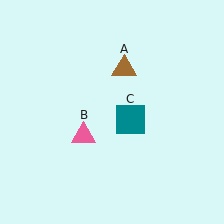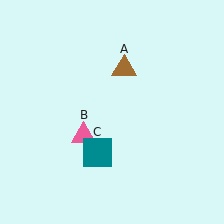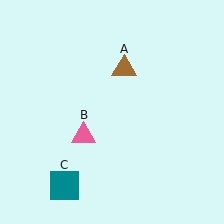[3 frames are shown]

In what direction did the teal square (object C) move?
The teal square (object C) moved down and to the left.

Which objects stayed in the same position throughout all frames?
Brown triangle (object A) and pink triangle (object B) remained stationary.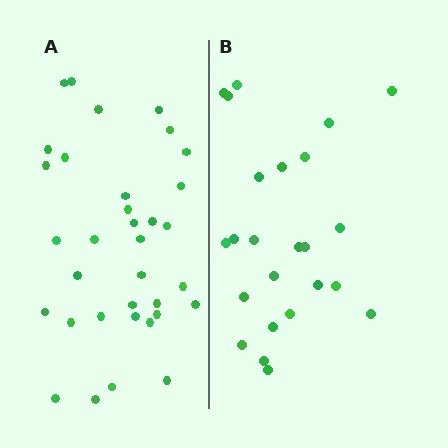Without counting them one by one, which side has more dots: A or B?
Region A (the left region) has more dots.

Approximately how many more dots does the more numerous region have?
Region A has roughly 10 or so more dots than region B.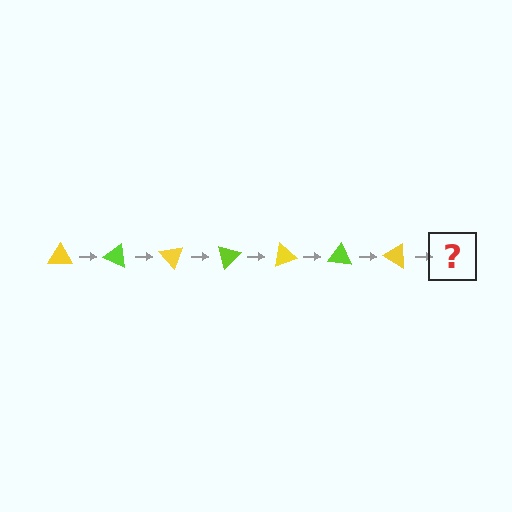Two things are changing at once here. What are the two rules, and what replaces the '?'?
The two rules are that it rotates 25 degrees each step and the color cycles through yellow and lime. The '?' should be a lime triangle, rotated 175 degrees from the start.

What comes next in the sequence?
The next element should be a lime triangle, rotated 175 degrees from the start.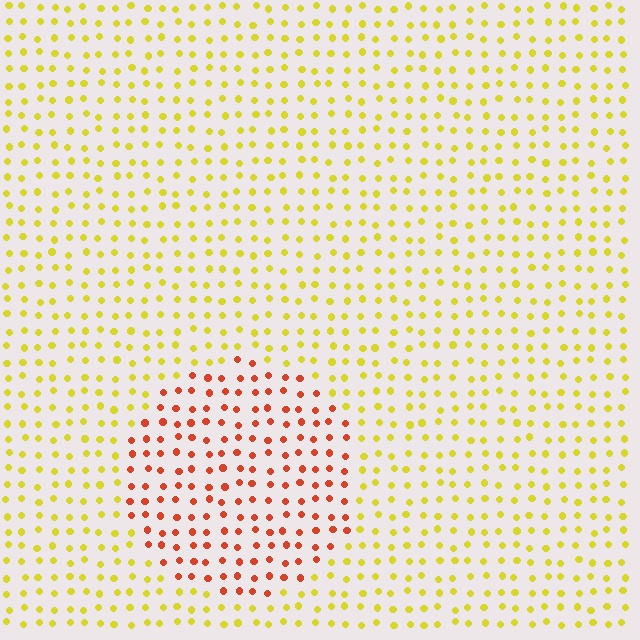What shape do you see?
I see a circle.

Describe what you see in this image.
The image is filled with small yellow elements in a uniform arrangement. A circle-shaped region is visible where the elements are tinted to a slightly different hue, forming a subtle color boundary.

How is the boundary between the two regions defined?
The boundary is defined purely by a slight shift in hue (about 51 degrees). Spacing, size, and orientation are identical on both sides.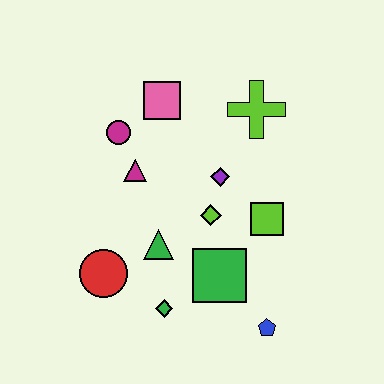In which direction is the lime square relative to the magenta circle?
The lime square is to the right of the magenta circle.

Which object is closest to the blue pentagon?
The green square is closest to the blue pentagon.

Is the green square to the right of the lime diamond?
Yes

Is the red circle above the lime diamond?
No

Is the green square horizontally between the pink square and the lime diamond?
No